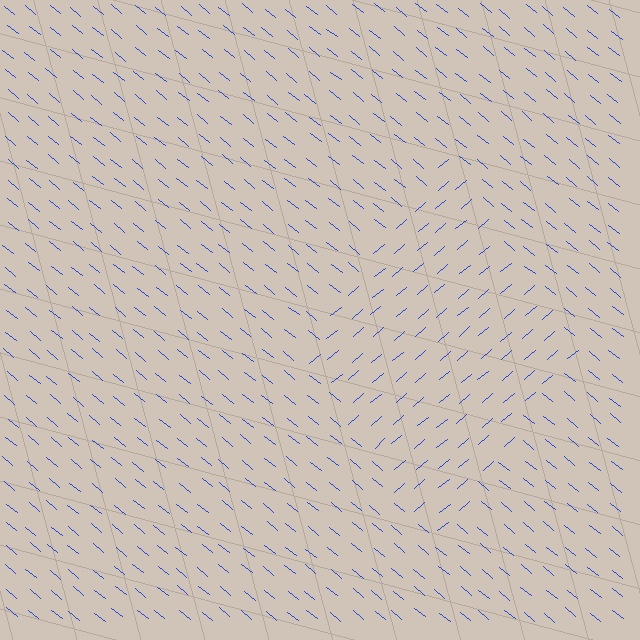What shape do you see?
I see a diamond.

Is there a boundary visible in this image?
Yes, there is a texture boundary formed by a change in line orientation.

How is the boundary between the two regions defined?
The boundary is defined purely by a change in line orientation (approximately 79 degrees difference). All lines are the same color and thickness.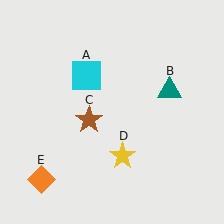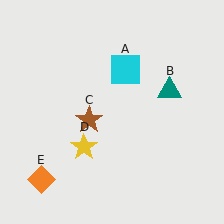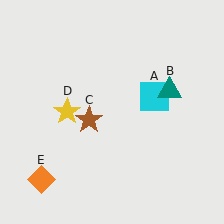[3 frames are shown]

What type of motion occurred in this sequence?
The cyan square (object A), yellow star (object D) rotated clockwise around the center of the scene.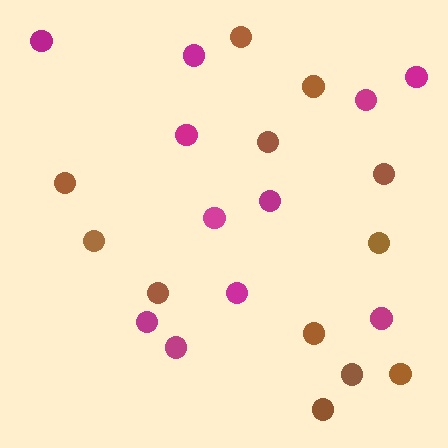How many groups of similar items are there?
There are 2 groups: one group of magenta circles (11) and one group of brown circles (12).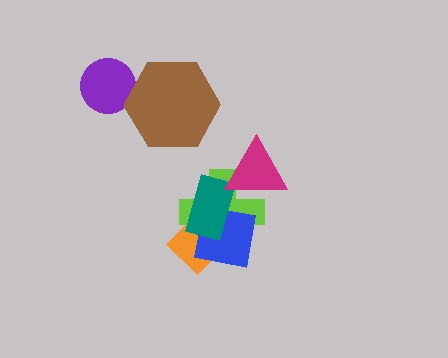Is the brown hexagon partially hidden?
No, no other shape covers it.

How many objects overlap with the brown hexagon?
1 object overlaps with the brown hexagon.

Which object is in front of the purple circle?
The brown hexagon is in front of the purple circle.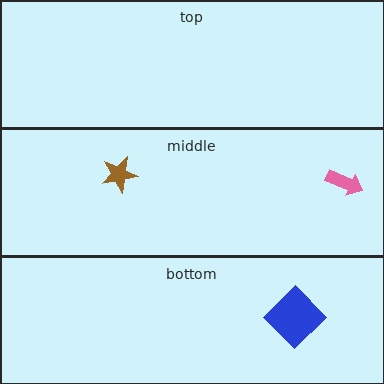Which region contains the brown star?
The middle region.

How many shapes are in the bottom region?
1.